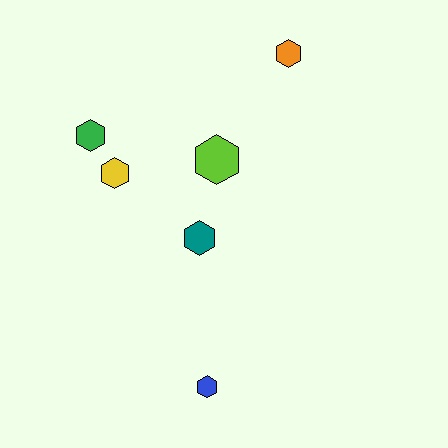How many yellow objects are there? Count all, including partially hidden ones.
There is 1 yellow object.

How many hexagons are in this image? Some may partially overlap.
There are 6 hexagons.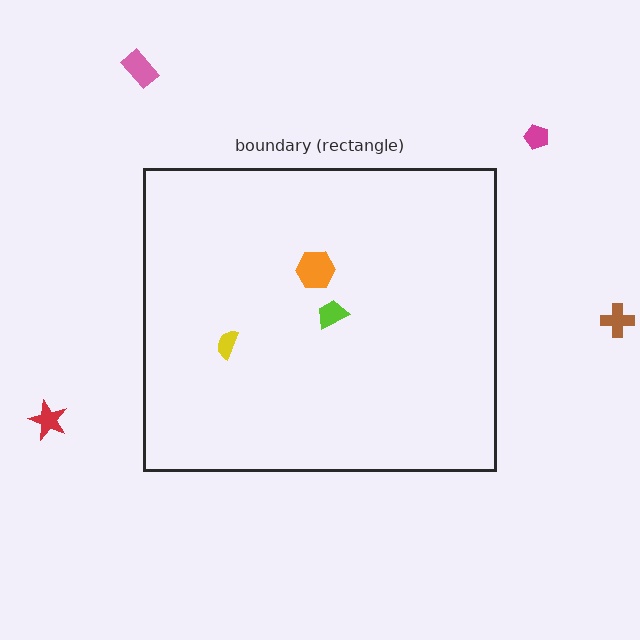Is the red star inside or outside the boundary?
Outside.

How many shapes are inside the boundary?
3 inside, 4 outside.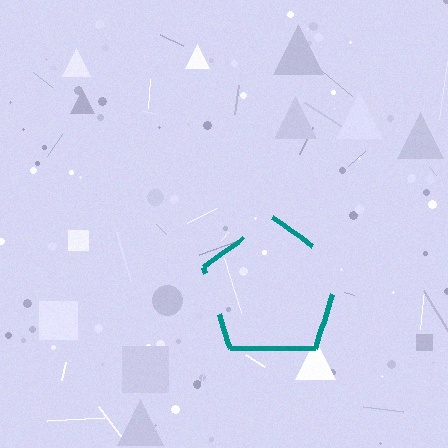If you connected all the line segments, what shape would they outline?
They would outline a pentagon.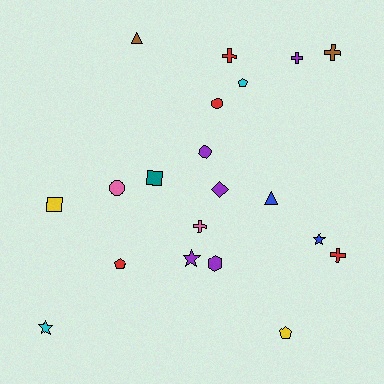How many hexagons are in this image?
There is 1 hexagon.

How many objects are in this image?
There are 20 objects.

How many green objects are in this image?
There are no green objects.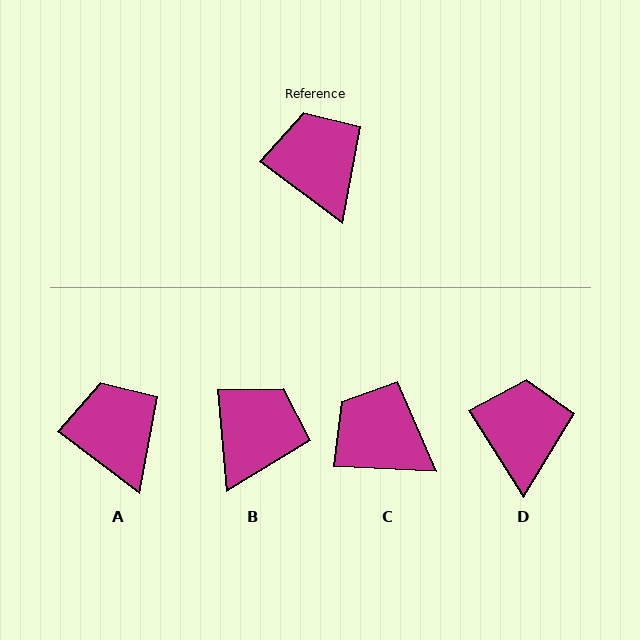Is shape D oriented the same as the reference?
No, it is off by about 21 degrees.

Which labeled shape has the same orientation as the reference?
A.